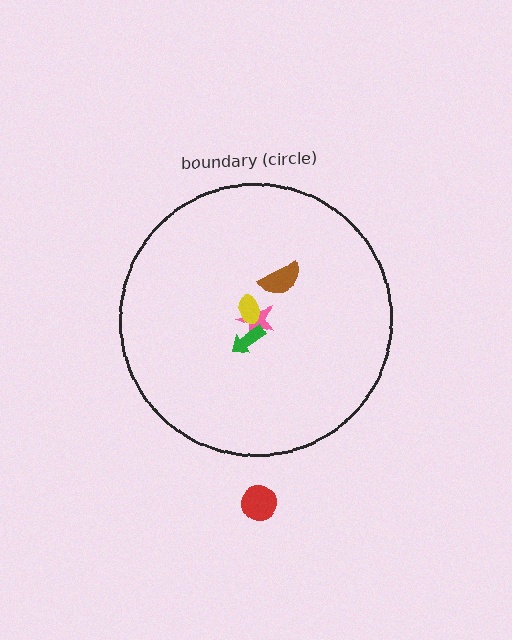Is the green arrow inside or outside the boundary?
Inside.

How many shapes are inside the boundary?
4 inside, 1 outside.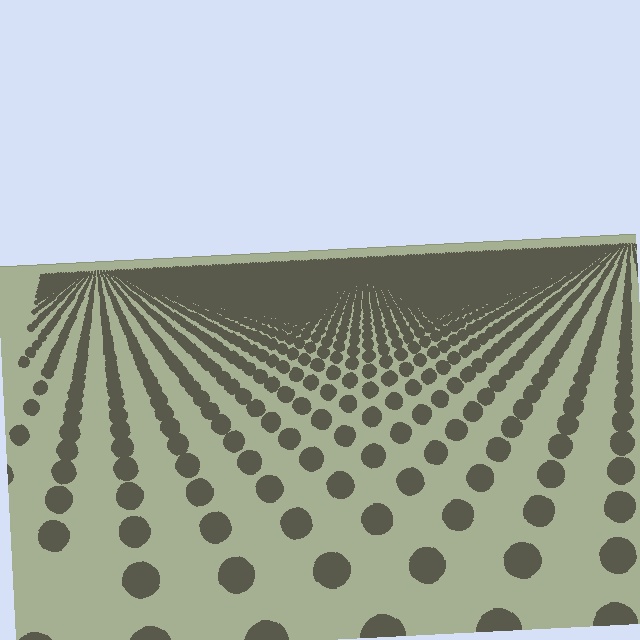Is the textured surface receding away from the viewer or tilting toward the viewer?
The surface is receding away from the viewer. Texture elements get smaller and denser toward the top.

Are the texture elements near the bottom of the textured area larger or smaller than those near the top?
Larger. Near the bottom, elements are closer to the viewer and appear at a bigger on-screen size.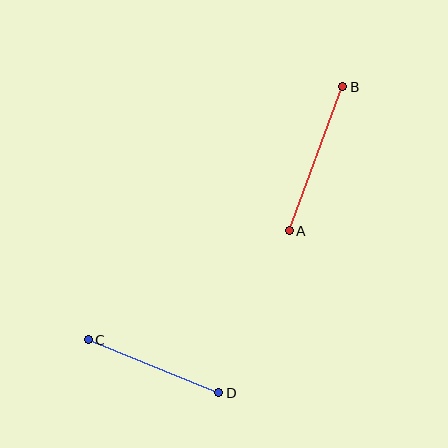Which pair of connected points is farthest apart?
Points A and B are farthest apart.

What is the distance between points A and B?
The distance is approximately 154 pixels.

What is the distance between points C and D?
The distance is approximately 141 pixels.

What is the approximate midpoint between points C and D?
The midpoint is at approximately (154, 366) pixels.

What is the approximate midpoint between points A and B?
The midpoint is at approximately (316, 159) pixels.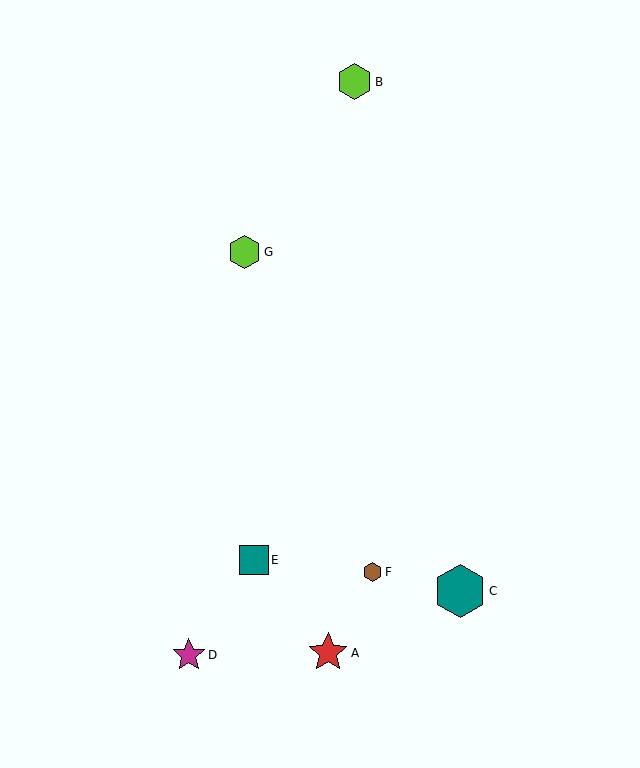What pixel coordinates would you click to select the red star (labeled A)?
Click at (328, 653) to select the red star A.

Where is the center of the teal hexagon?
The center of the teal hexagon is at (460, 591).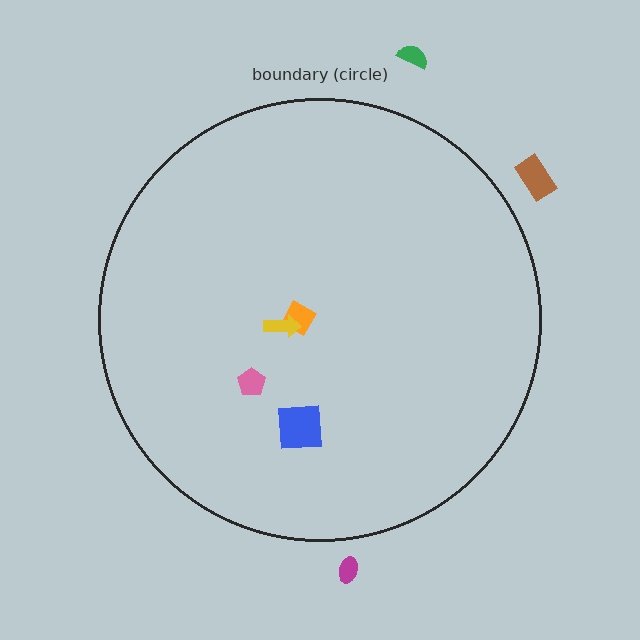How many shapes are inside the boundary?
4 inside, 3 outside.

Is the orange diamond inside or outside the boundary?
Inside.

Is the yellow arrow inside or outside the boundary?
Inside.